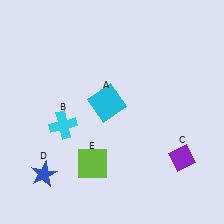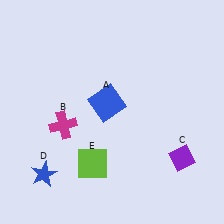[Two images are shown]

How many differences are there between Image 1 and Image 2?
There are 2 differences between the two images.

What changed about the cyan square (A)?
In Image 1, A is cyan. In Image 2, it changed to blue.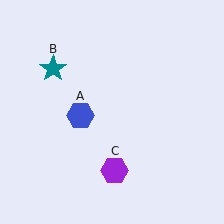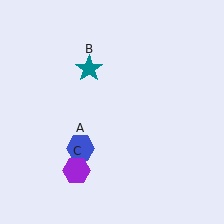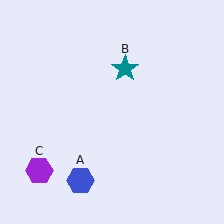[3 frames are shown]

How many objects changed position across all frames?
3 objects changed position: blue hexagon (object A), teal star (object B), purple hexagon (object C).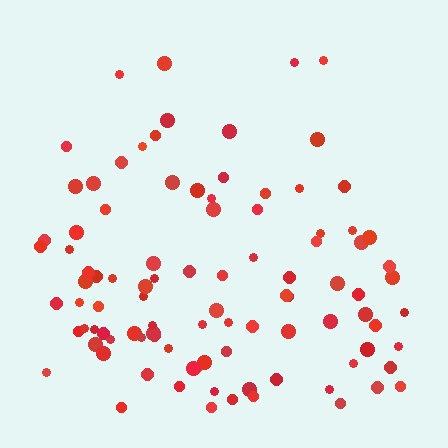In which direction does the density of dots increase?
From top to bottom, with the bottom side densest.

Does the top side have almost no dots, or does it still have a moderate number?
Still a moderate number, just noticeably fewer than the bottom.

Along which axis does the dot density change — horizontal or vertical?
Vertical.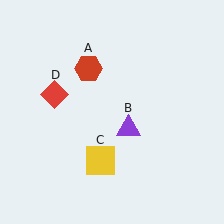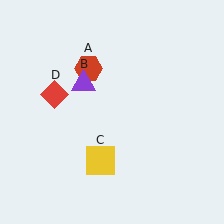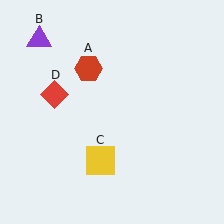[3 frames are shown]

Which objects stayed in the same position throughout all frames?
Red hexagon (object A) and yellow square (object C) and red diamond (object D) remained stationary.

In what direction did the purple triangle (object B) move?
The purple triangle (object B) moved up and to the left.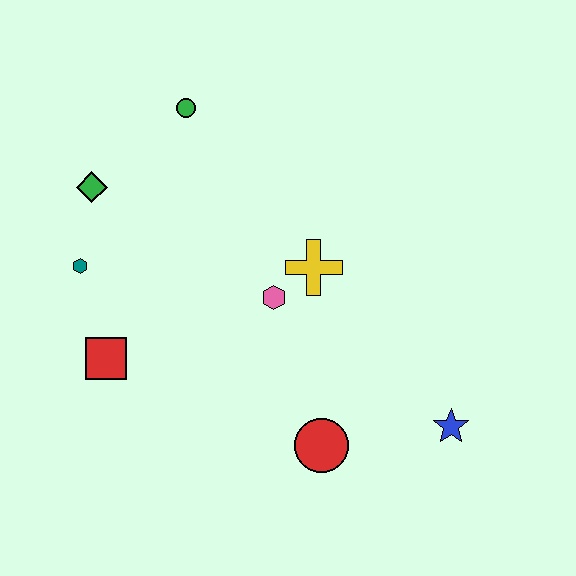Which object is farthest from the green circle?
The blue star is farthest from the green circle.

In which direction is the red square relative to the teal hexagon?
The red square is below the teal hexagon.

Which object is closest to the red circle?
The blue star is closest to the red circle.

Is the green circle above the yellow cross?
Yes